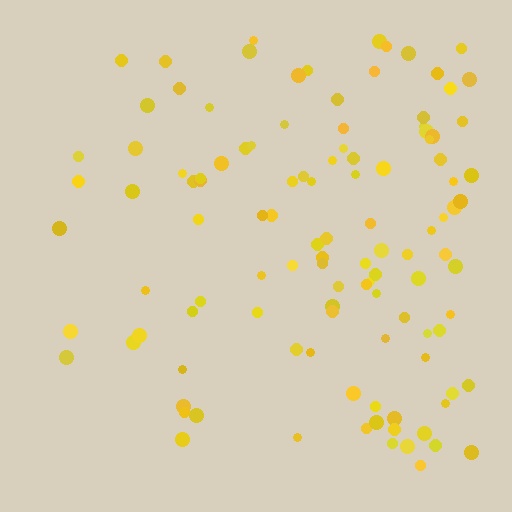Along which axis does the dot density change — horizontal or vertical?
Horizontal.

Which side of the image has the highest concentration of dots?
The right.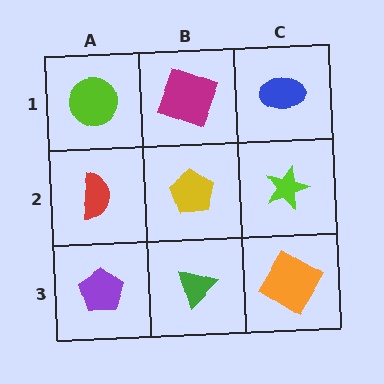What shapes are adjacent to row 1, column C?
A lime star (row 2, column C), a magenta square (row 1, column B).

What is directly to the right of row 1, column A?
A magenta square.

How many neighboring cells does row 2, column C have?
3.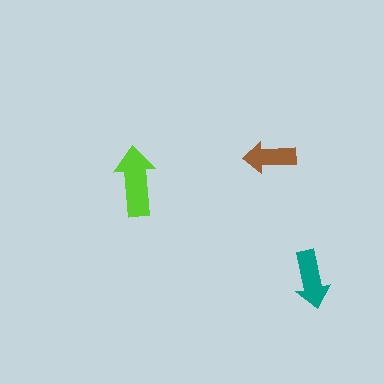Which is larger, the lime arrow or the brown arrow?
The lime one.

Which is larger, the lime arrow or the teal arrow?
The lime one.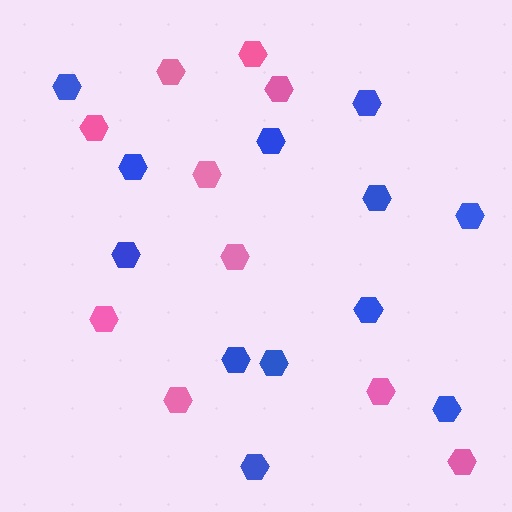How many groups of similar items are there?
There are 2 groups: one group of blue hexagons (12) and one group of pink hexagons (10).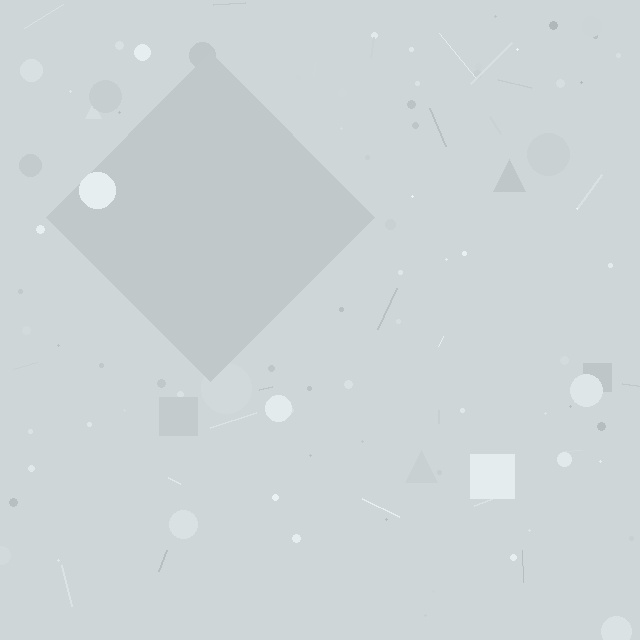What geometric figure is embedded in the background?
A diamond is embedded in the background.